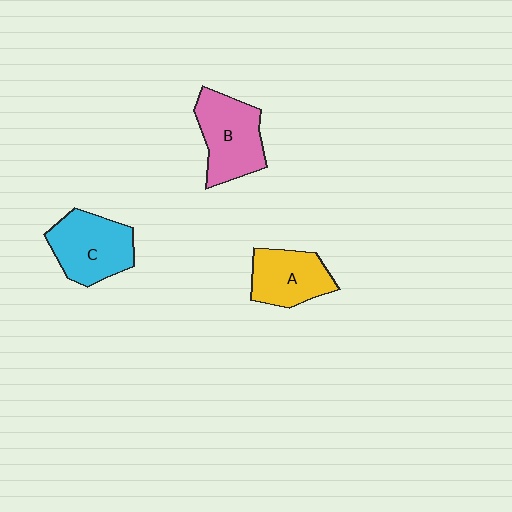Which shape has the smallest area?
Shape A (yellow).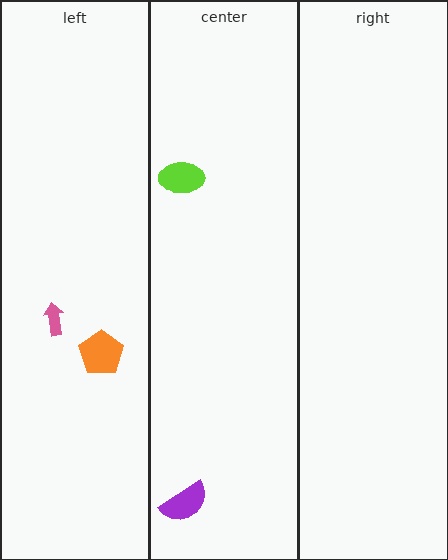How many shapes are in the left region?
2.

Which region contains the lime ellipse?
The center region.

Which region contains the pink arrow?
The left region.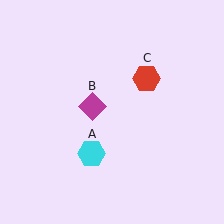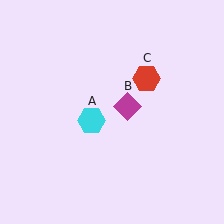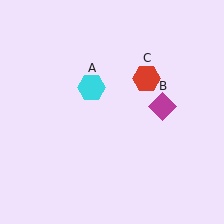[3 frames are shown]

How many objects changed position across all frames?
2 objects changed position: cyan hexagon (object A), magenta diamond (object B).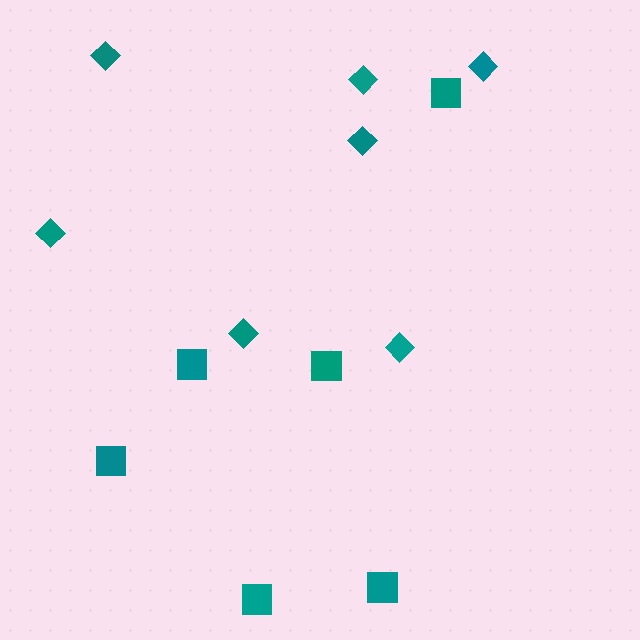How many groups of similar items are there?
There are 2 groups: one group of squares (6) and one group of diamonds (7).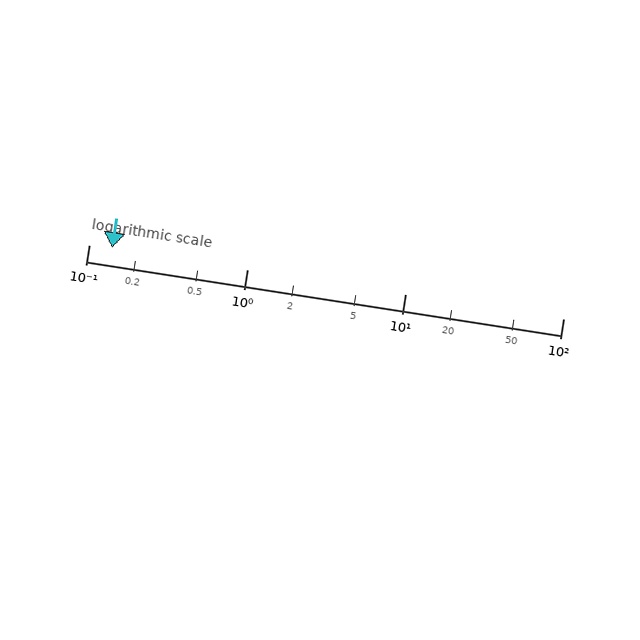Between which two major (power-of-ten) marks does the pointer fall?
The pointer is between 0.1 and 1.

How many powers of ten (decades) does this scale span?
The scale spans 3 decades, from 0.1 to 100.